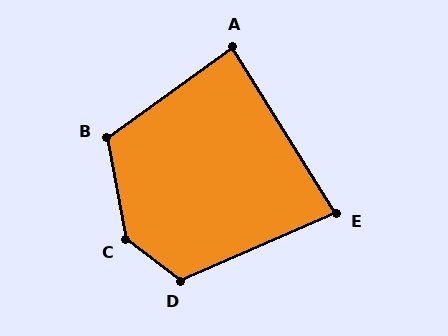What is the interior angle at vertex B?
Approximately 115 degrees (obtuse).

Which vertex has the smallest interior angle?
E, at approximately 81 degrees.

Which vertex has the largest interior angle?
C, at approximately 138 degrees.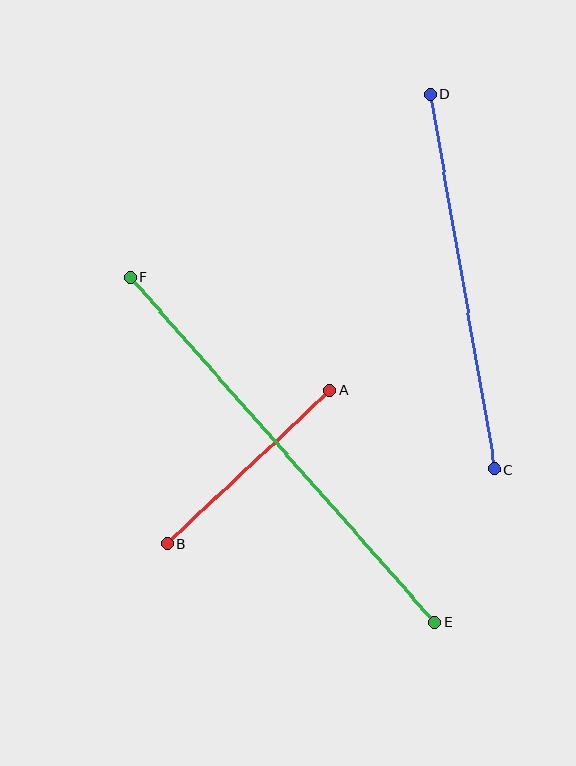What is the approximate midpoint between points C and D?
The midpoint is at approximately (463, 282) pixels.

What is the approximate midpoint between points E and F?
The midpoint is at approximately (282, 450) pixels.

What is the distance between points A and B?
The distance is approximately 224 pixels.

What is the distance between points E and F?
The distance is approximately 460 pixels.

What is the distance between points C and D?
The distance is approximately 380 pixels.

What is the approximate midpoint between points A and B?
The midpoint is at approximately (248, 467) pixels.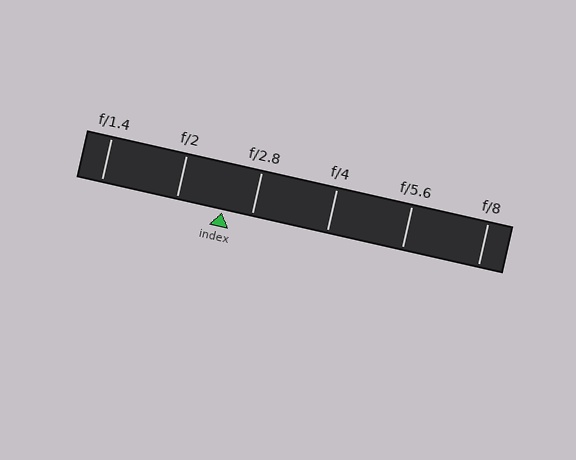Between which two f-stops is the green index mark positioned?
The index mark is between f/2 and f/2.8.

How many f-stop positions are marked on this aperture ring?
There are 6 f-stop positions marked.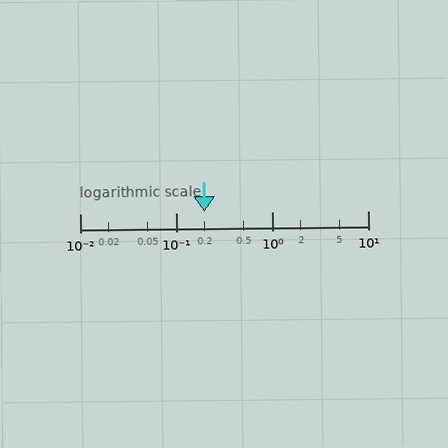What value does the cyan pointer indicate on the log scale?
The pointer indicates approximately 0.2.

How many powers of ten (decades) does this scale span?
The scale spans 3 decades, from 0.01 to 10.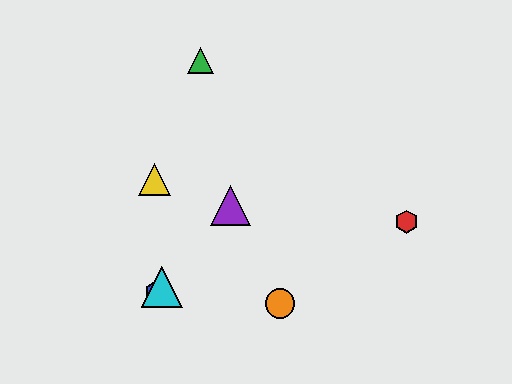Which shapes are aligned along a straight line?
The blue hexagon, the purple triangle, the cyan triangle are aligned along a straight line.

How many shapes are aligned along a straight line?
3 shapes (the blue hexagon, the purple triangle, the cyan triangle) are aligned along a straight line.